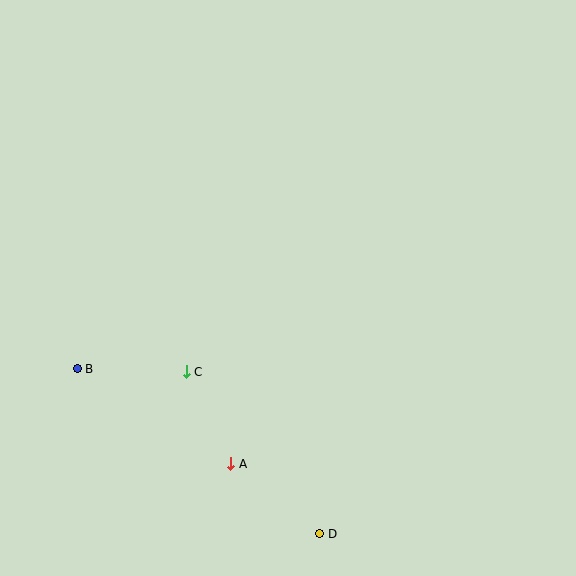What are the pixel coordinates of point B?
Point B is at (77, 369).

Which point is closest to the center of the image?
Point C at (186, 372) is closest to the center.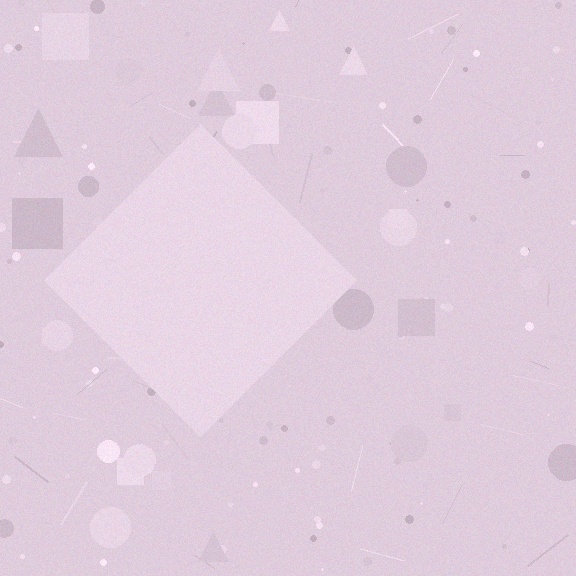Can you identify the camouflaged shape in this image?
The camouflaged shape is a diamond.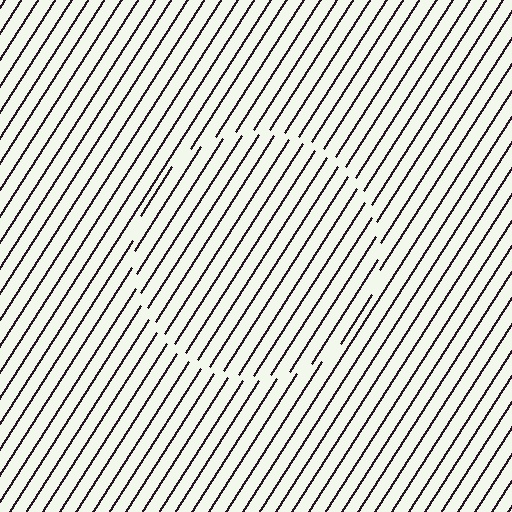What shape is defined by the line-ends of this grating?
An illusory circle. The interior of the shape contains the same grating, shifted by half a period — the contour is defined by the phase discontinuity where line-ends from the inner and outer gratings abut.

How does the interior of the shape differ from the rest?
The interior of the shape contains the same grating, shifted by half a period — the contour is defined by the phase discontinuity where line-ends from the inner and outer gratings abut.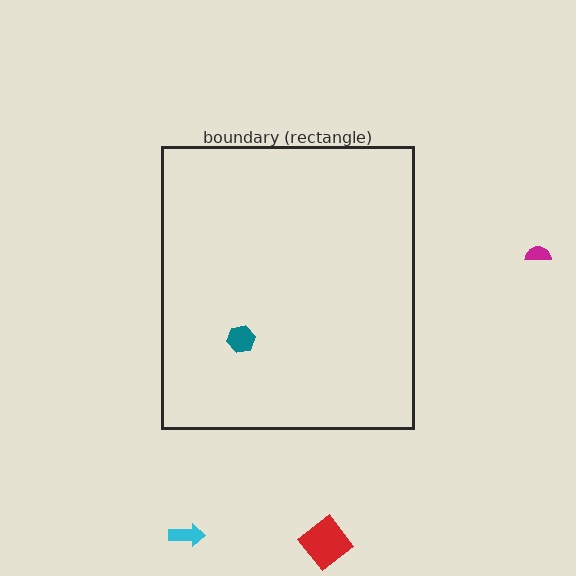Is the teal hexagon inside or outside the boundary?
Inside.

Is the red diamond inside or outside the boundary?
Outside.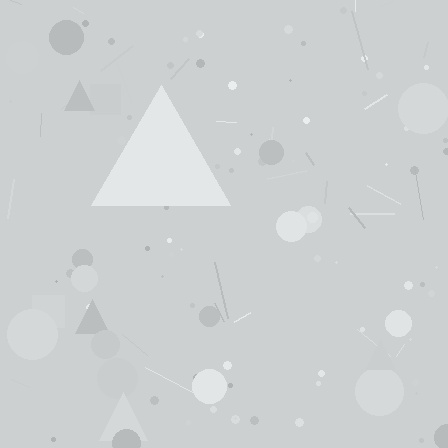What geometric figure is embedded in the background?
A triangle is embedded in the background.